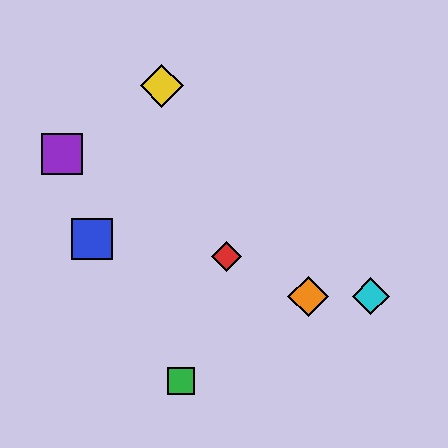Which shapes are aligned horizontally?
The orange diamond, the cyan diamond are aligned horizontally.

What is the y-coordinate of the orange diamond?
The orange diamond is at y≈297.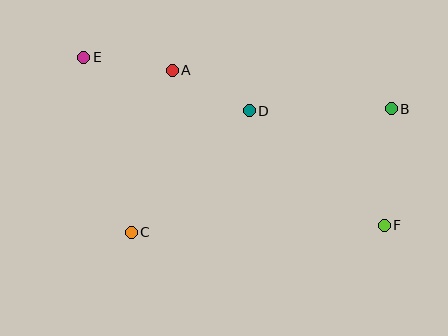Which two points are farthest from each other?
Points E and F are farthest from each other.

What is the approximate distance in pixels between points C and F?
The distance between C and F is approximately 253 pixels.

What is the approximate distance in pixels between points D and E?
The distance between D and E is approximately 174 pixels.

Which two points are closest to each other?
Points A and D are closest to each other.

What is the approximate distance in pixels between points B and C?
The distance between B and C is approximately 288 pixels.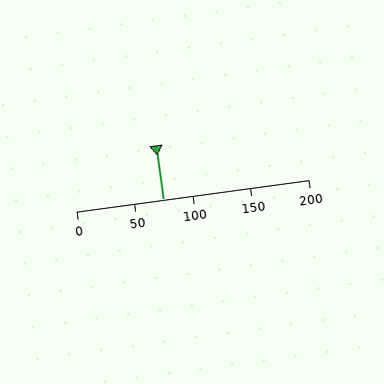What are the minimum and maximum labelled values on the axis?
The axis runs from 0 to 200.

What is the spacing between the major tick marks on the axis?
The major ticks are spaced 50 apart.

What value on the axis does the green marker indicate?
The marker indicates approximately 75.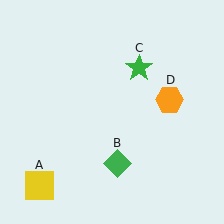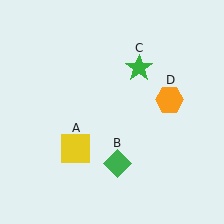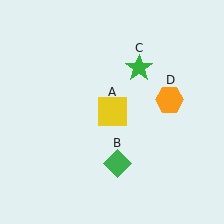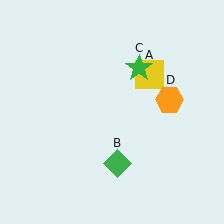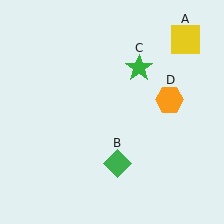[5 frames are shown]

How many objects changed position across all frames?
1 object changed position: yellow square (object A).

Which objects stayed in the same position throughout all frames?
Green diamond (object B) and green star (object C) and orange hexagon (object D) remained stationary.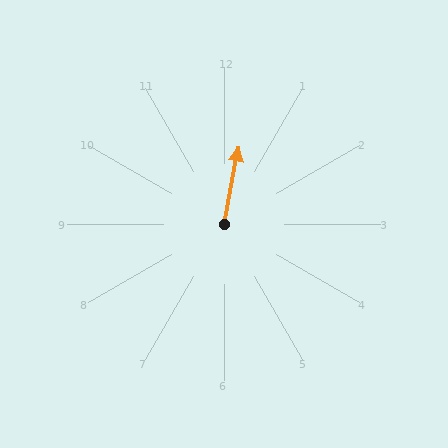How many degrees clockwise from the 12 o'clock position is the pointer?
Approximately 11 degrees.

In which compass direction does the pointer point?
North.